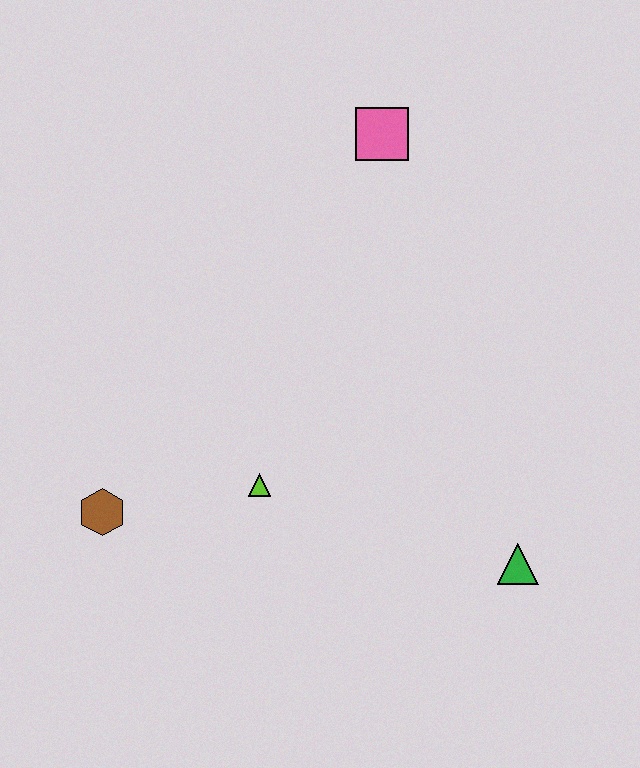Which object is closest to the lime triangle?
The brown hexagon is closest to the lime triangle.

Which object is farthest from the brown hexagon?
The pink square is farthest from the brown hexagon.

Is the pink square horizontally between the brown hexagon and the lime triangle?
No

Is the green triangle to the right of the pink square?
Yes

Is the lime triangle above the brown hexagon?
Yes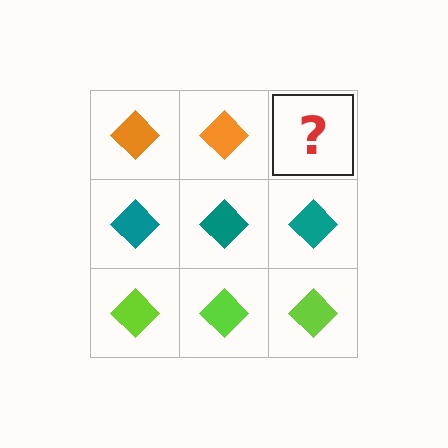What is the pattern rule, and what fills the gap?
The rule is that each row has a consistent color. The gap should be filled with an orange diamond.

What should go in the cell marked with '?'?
The missing cell should contain an orange diamond.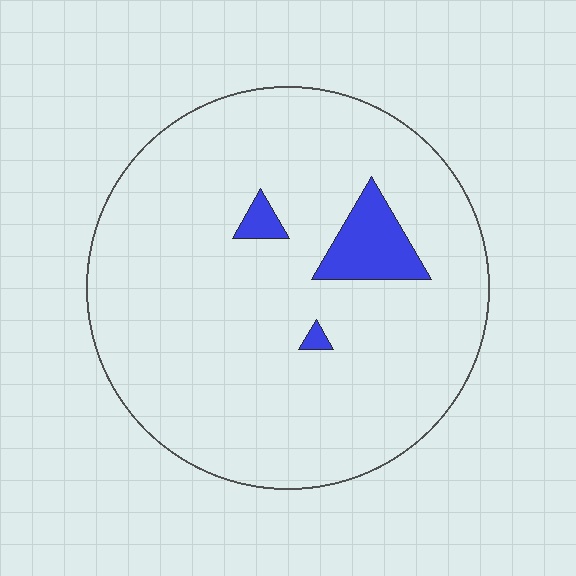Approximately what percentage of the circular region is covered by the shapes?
Approximately 5%.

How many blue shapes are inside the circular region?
3.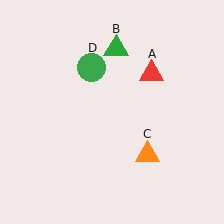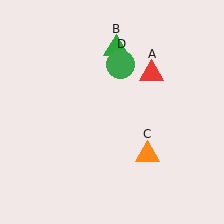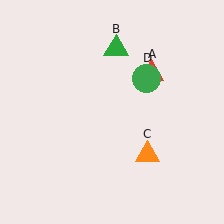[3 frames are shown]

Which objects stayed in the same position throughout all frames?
Red triangle (object A) and green triangle (object B) and orange triangle (object C) remained stationary.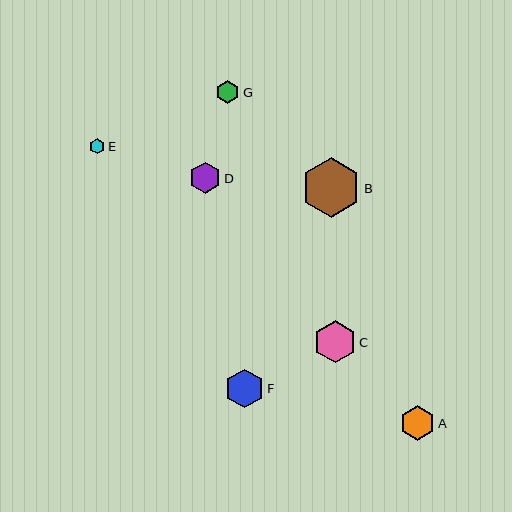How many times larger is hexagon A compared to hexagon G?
Hexagon A is approximately 1.5 times the size of hexagon G.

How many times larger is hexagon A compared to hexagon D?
Hexagon A is approximately 1.1 times the size of hexagon D.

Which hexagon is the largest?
Hexagon B is the largest with a size of approximately 60 pixels.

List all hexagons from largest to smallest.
From largest to smallest: B, C, F, A, D, G, E.